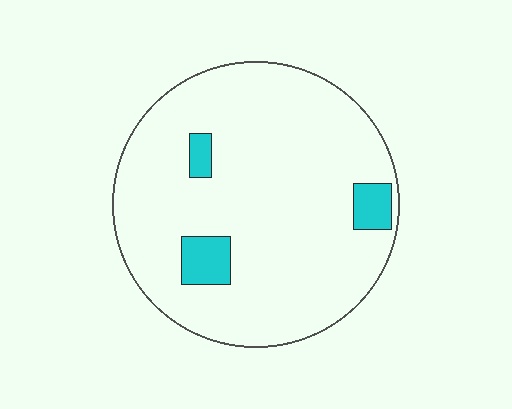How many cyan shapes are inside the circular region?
3.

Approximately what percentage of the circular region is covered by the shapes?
Approximately 10%.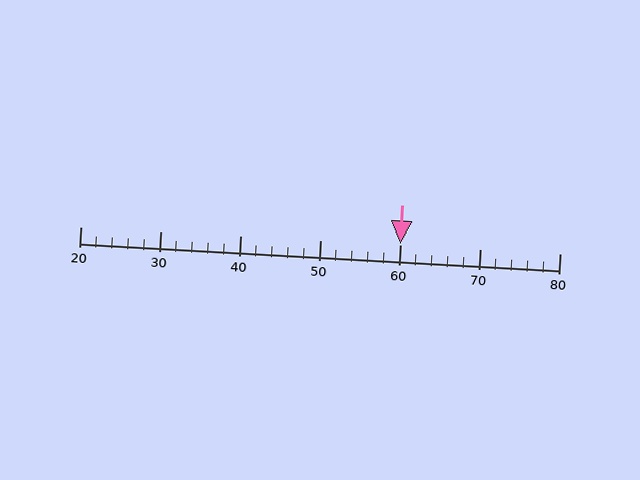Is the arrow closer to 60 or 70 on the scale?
The arrow is closer to 60.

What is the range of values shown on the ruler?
The ruler shows values from 20 to 80.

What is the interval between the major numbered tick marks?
The major tick marks are spaced 10 units apart.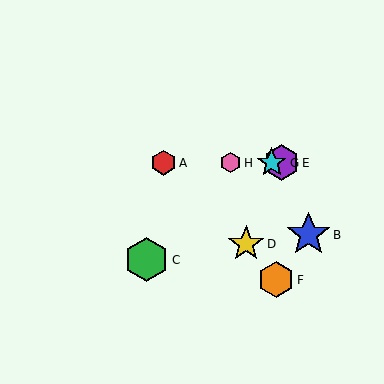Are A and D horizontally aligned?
No, A is at y≈163 and D is at y≈244.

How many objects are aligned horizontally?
4 objects (A, E, G, H) are aligned horizontally.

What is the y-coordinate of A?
Object A is at y≈163.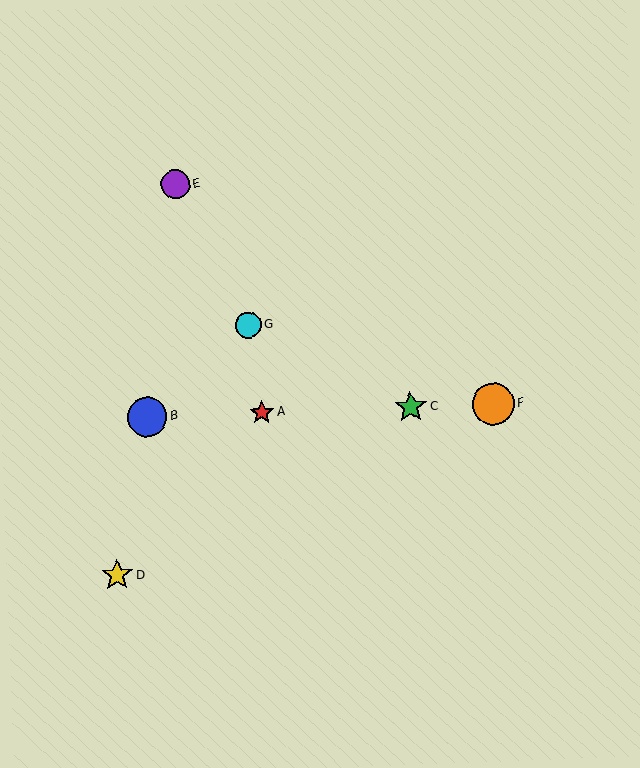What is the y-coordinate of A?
Object A is at y≈413.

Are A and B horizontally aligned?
Yes, both are at y≈413.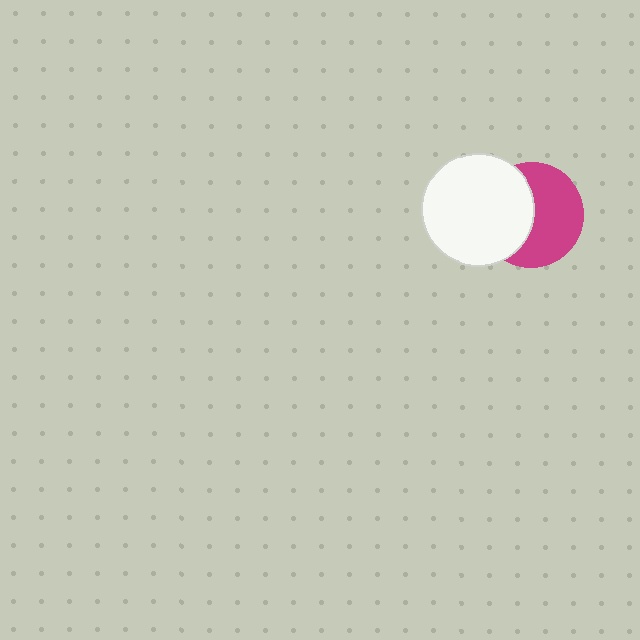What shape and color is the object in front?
The object in front is a white circle.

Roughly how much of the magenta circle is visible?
About half of it is visible (roughly 56%).